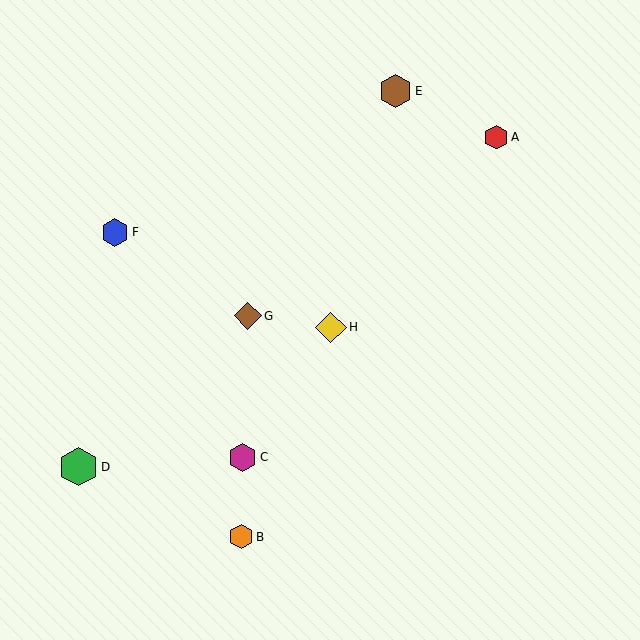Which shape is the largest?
The green hexagon (labeled D) is the largest.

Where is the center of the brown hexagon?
The center of the brown hexagon is at (395, 91).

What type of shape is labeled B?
Shape B is an orange hexagon.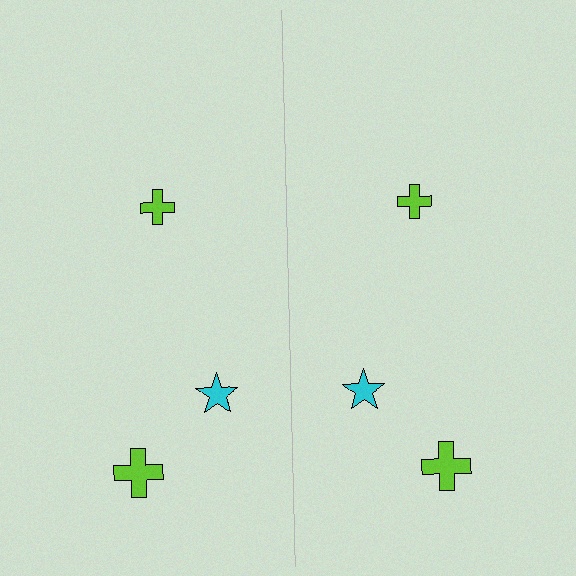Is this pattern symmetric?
Yes, this pattern has bilateral (reflection) symmetry.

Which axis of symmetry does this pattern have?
The pattern has a vertical axis of symmetry running through the center of the image.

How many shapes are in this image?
There are 6 shapes in this image.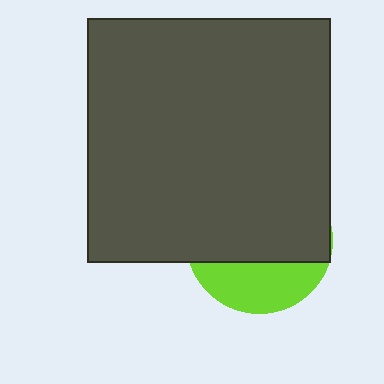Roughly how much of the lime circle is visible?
A small part of it is visible (roughly 31%).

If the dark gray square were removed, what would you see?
You would see the complete lime circle.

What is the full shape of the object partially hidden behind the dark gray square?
The partially hidden object is a lime circle.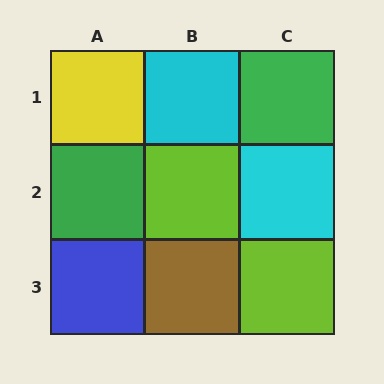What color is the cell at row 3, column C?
Lime.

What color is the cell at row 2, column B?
Lime.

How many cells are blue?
1 cell is blue.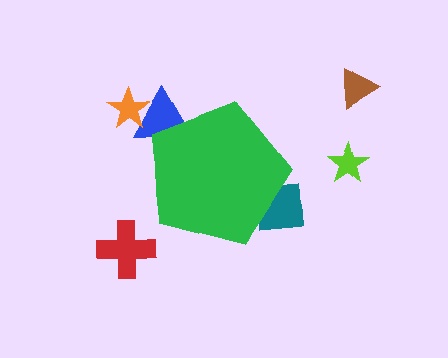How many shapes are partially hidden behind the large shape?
2 shapes are partially hidden.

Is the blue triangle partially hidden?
Yes, the blue triangle is partially hidden behind the green pentagon.